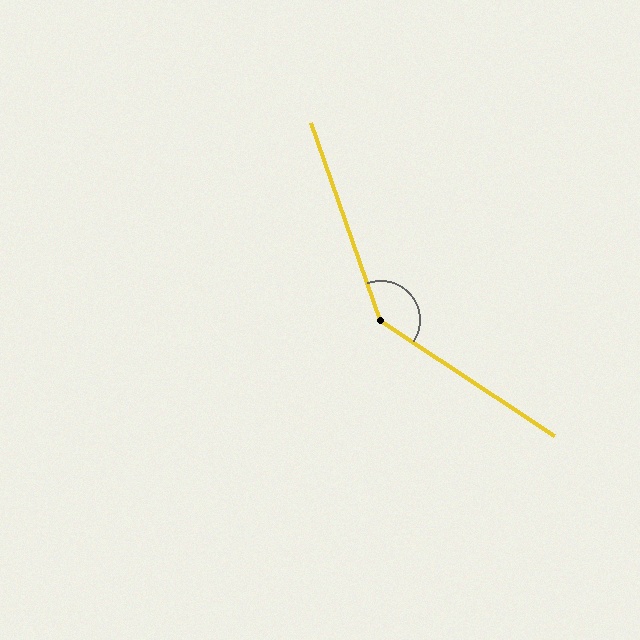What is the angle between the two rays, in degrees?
Approximately 143 degrees.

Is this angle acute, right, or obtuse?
It is obtuse.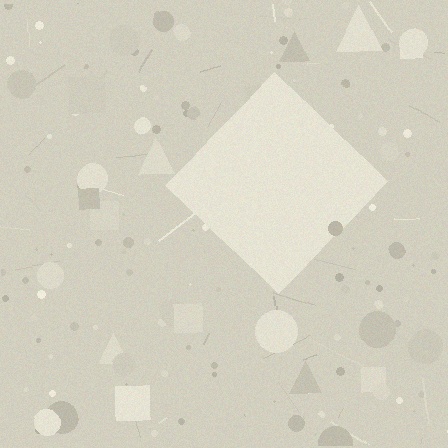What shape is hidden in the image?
A diamond is hidden in the image.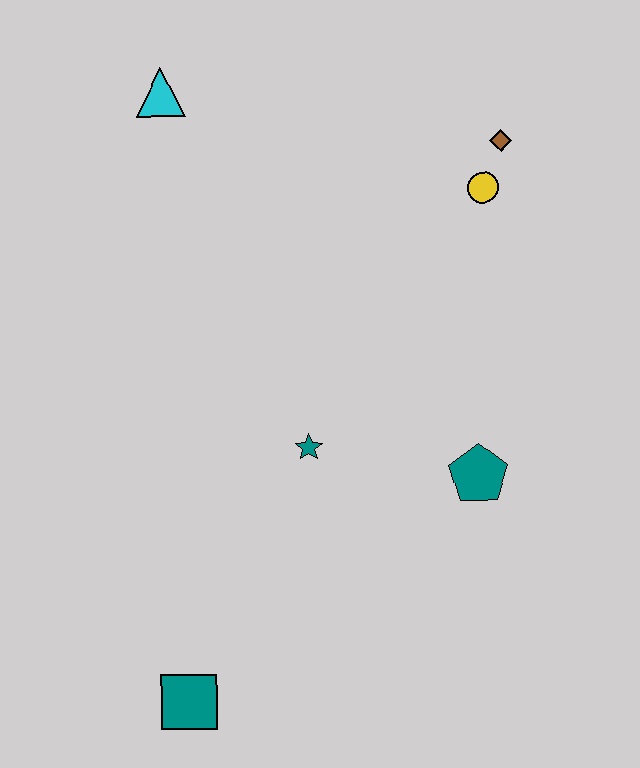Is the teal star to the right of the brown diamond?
No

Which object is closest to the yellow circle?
The brown diamond is closest to the yellow circle.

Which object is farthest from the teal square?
The brown diamond is farthest from the teal square.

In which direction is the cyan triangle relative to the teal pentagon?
The cyan triangle is above the teal pentagon.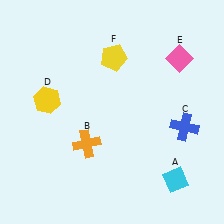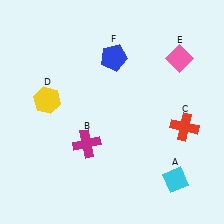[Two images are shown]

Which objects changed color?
B changed from orange to magenta. C changed from blue to red. F changed from yellow to blue.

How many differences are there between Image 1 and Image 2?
There are 3 differences between the two images.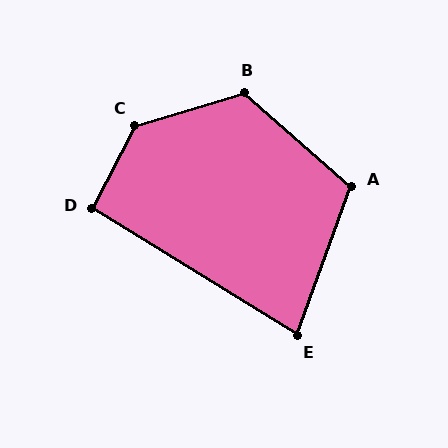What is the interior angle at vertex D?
Approximately 94 degrees (approximately right).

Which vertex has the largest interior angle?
C, at approximately 134 degrees.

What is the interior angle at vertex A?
Approximately 111 degrees (obtuse).